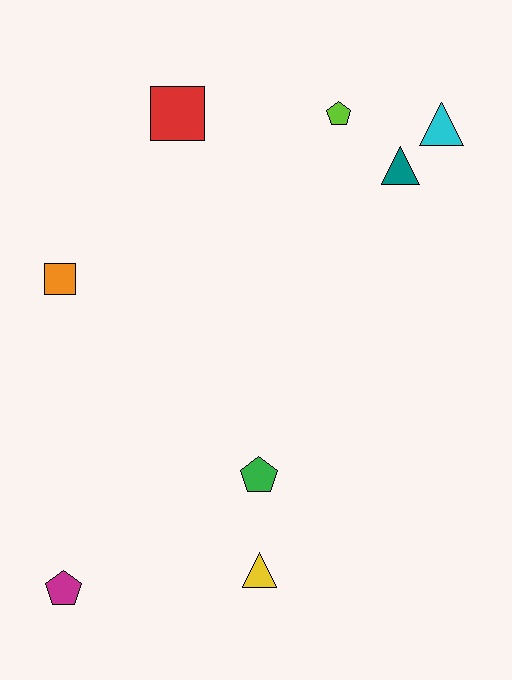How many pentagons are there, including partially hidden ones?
There are 3 pentagons.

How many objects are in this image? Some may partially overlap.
There are 8 objects.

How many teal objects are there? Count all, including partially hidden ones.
There is 1 teal object.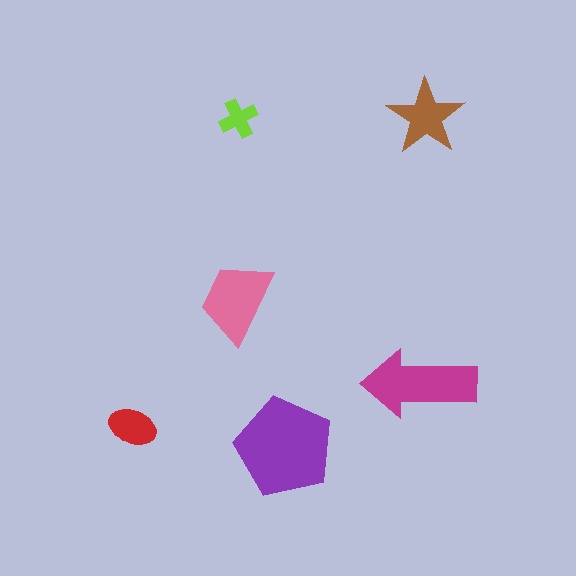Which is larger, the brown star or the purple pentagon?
The purple pentagon.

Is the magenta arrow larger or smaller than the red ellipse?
Larger.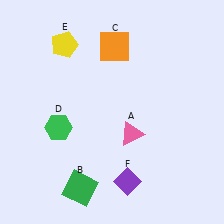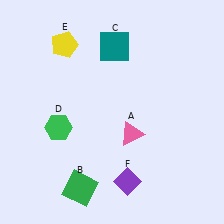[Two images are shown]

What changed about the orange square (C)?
In Image 1, C is orange. In Image 2, it changed to teal.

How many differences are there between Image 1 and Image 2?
There is 1 difference between the two images.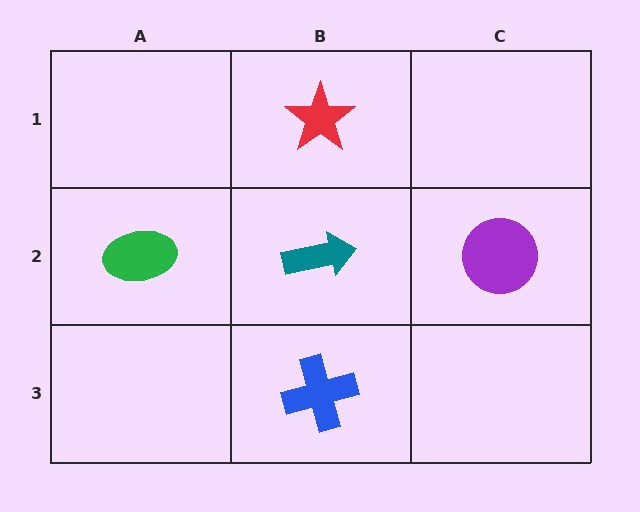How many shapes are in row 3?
1 shape.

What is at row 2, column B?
A teal arrow.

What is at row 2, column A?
A green ellipse.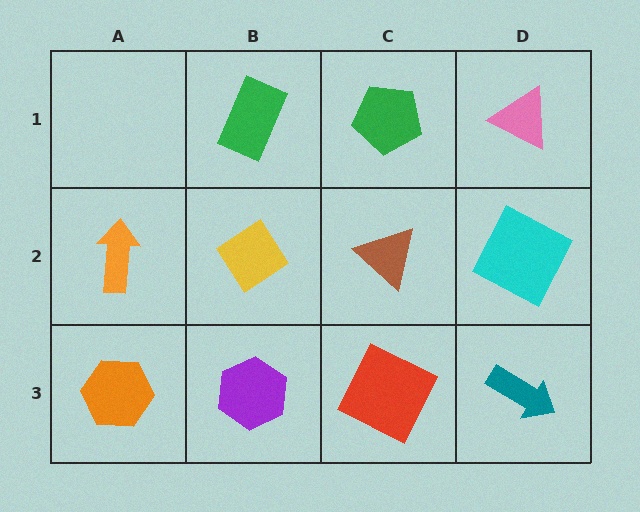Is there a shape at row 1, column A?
No, that cell is empty.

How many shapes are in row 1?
3 shapes.